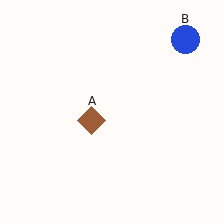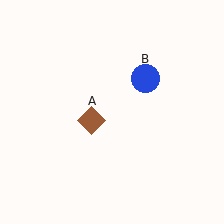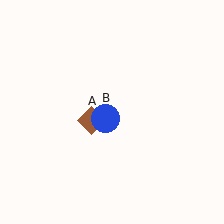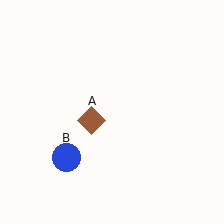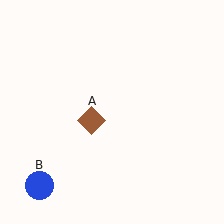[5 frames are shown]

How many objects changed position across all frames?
1 object changed position: blue circle (object B).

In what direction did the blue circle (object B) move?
The blue circle (object B) moved down and to the left.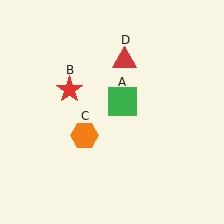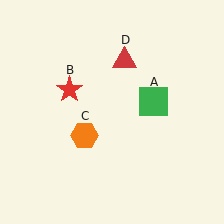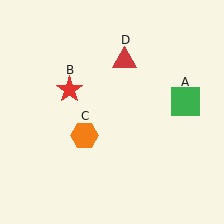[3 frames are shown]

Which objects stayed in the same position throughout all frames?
Red star (object B) and orange hexagon (object C) and red triangle (object D) remained stationary.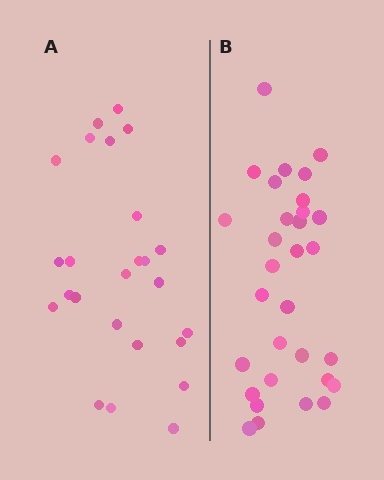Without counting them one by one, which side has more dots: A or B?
Region B (the right region) has more dots.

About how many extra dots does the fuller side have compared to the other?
Region B has about 6 more dots than region A.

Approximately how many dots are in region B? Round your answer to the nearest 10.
About 30 dots. (The exact count is 31, which rounds to 30.)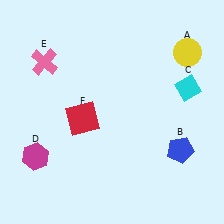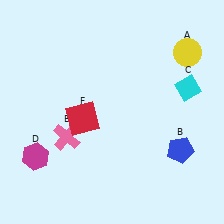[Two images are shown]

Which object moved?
The pink cross (E) moved down.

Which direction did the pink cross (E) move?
The pink cross (E) moved down.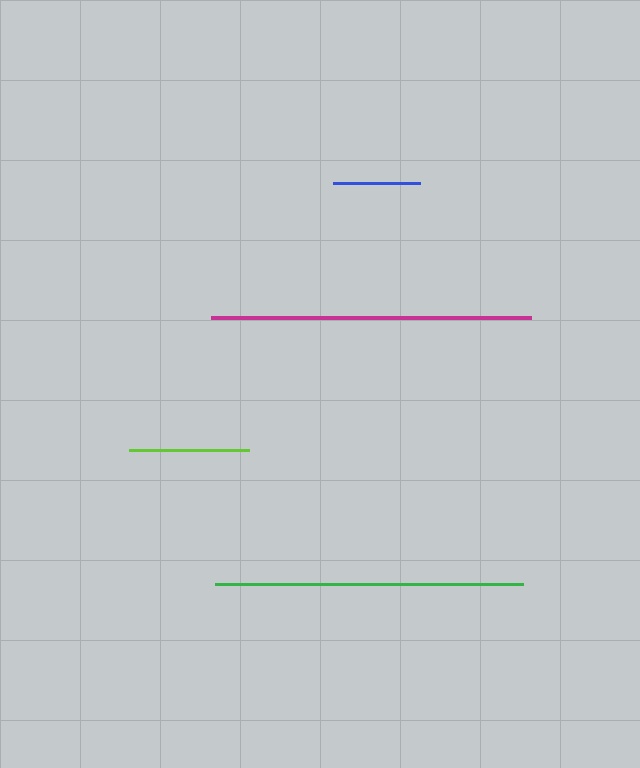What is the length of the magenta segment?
The magenta segment is approximately 320 pixels long.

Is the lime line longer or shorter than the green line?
The green line is longer than the lime line.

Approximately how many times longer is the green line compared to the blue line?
The green line is approximately 3.6 times the length of the blue line.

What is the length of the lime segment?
The lime segment is approximately 120 pixels long.